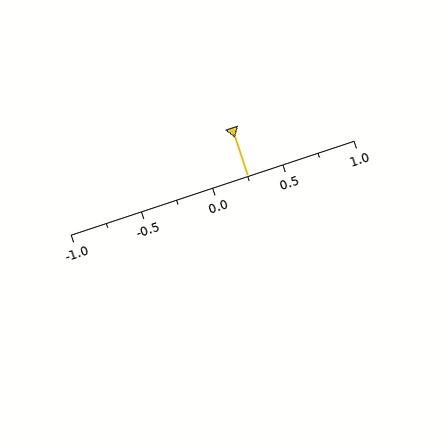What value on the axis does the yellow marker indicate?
The marker indicates approximately 0.25.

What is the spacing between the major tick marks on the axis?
The major ticks are spaced 0.5 apart.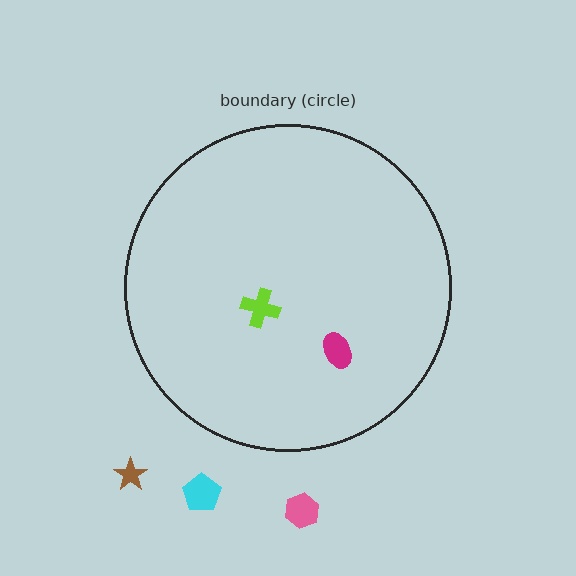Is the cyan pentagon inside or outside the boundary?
Outside.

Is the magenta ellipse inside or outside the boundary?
Inside.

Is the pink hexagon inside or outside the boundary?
Outside.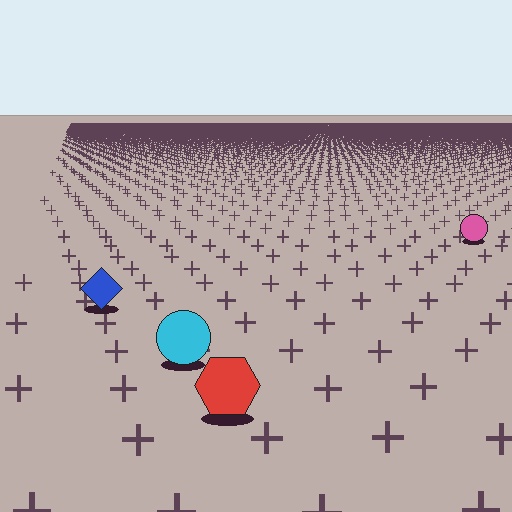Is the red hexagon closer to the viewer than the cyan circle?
Yes. The red hexagon is closer — you can tell from the texture gradient: the ground texture is coarser near it.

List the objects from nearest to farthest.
From nearest to farthest: the red hexagon, the cyan circle, the blue diamond, the pink circle.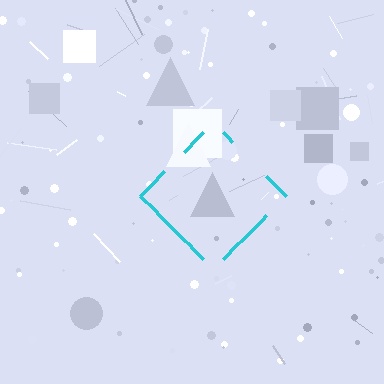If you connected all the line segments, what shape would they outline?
They would outline a diamond.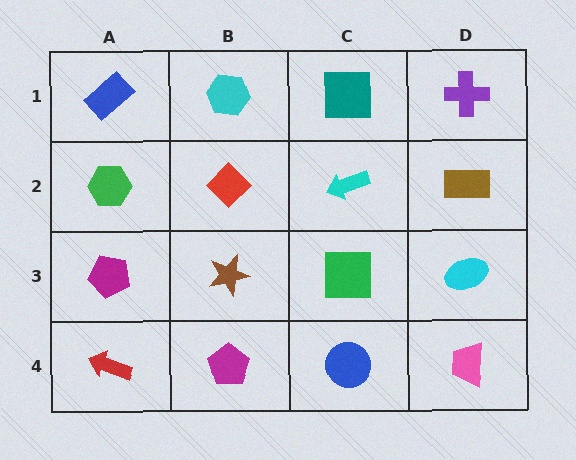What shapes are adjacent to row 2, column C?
A teal square (row 1, column C), a green square (row 3, column C), a red diamond (row 2, column B), a brown rectangle (row 2, column D).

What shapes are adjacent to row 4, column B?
A brown star (row 3, column B), a red arrow (row 4, column A), a blue circle (row 4, column C).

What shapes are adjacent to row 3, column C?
A cyan arrow (row 2, column C), a blue circle (row 4, column C), a brown star (row 3, column B), a cyan ellipse (row 3, column D).